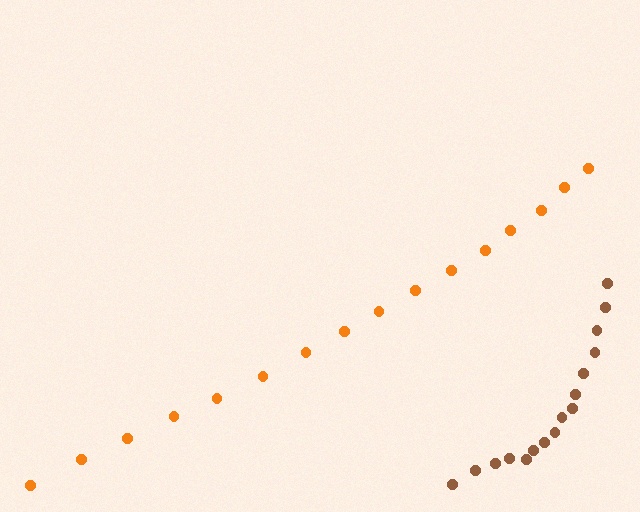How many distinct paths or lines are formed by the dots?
There are 2 distinct paths.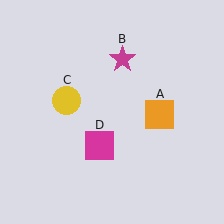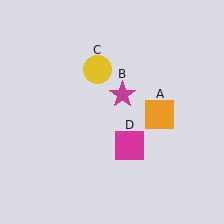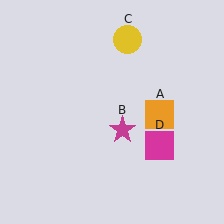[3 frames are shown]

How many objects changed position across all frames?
3 objects changed position: magenta star (object B), yellow circle (object C), magenta square (object D).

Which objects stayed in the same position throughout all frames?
Orange square (object A) remained stationary.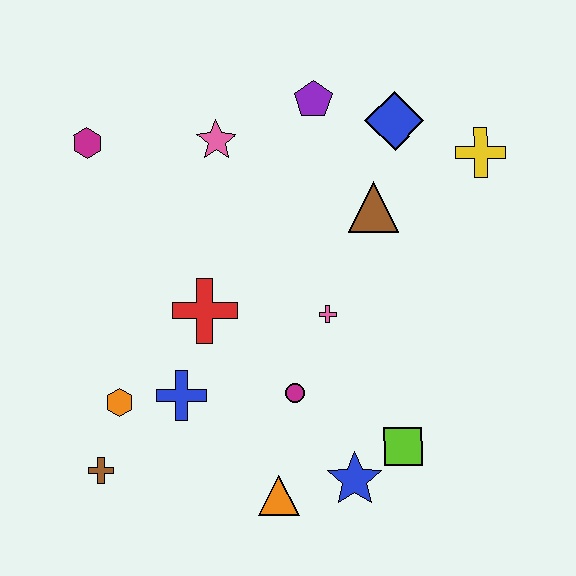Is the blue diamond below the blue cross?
No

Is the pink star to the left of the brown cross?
No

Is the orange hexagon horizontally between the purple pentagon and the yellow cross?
No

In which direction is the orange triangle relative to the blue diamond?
The orange triangle is below the blue diamond.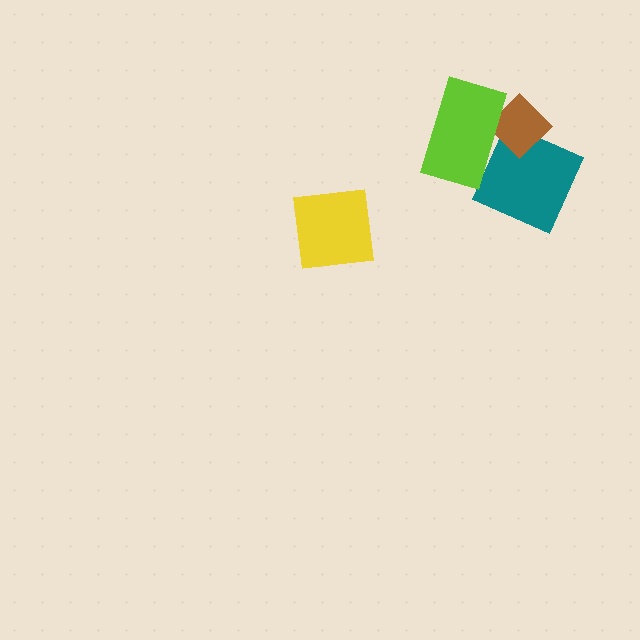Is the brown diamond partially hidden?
Yes, it is partially covered by another shape.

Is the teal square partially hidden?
Yes, it is partially covered by another shape.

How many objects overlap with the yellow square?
0 objects overlap with the yellow square.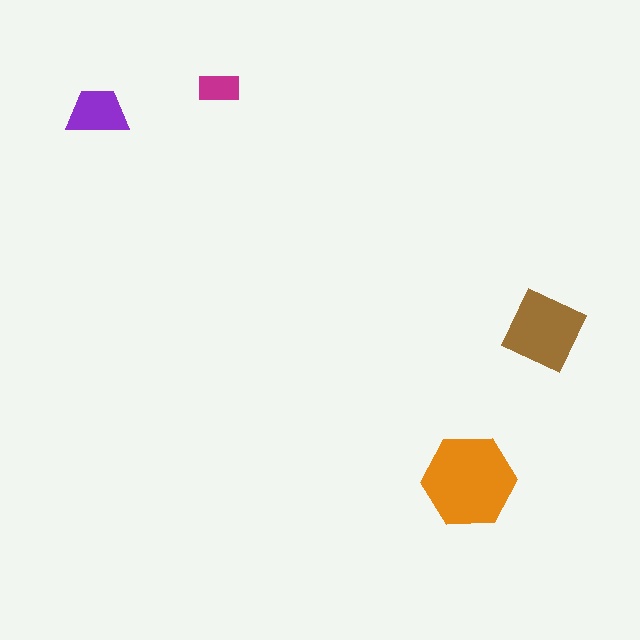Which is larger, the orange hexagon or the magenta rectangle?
The orange hexagon.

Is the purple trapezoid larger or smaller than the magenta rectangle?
Larger.